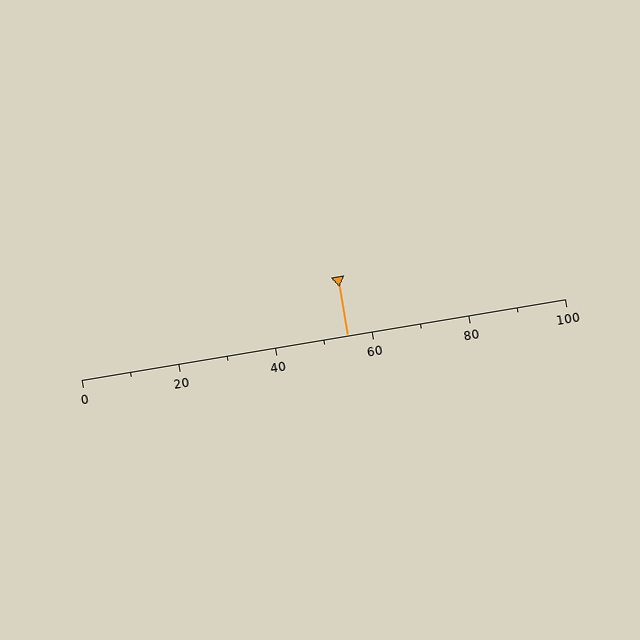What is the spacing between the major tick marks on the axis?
The major ticks are spaced 20 apart.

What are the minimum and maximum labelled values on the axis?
The axis runs from 0 to 100.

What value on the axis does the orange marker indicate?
The marker indicates approximately 55.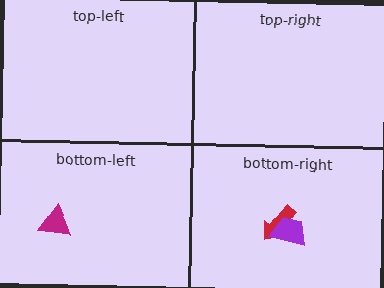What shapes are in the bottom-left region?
The magenta triangle.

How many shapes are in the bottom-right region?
2.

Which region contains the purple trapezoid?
The bottom-right region.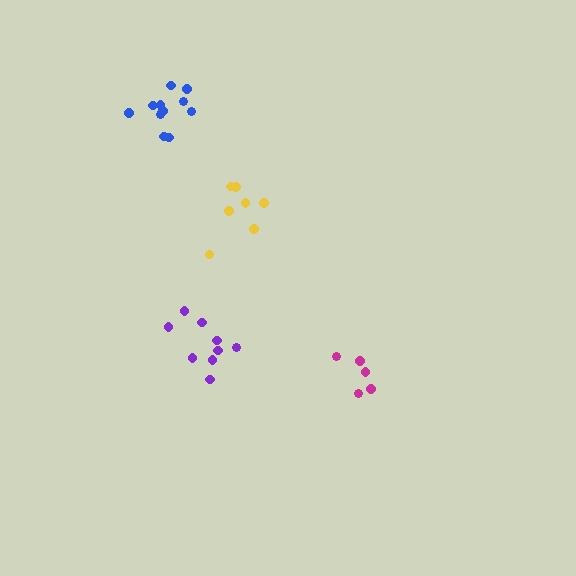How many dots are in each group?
Group 1: 7 dots, Group 2: 9 dots, Group 3: 11 dots, Group 4: 5 dots (32 total).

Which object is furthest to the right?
The magenta cluster is rightmost.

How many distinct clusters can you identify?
There are 4 distinct clusters.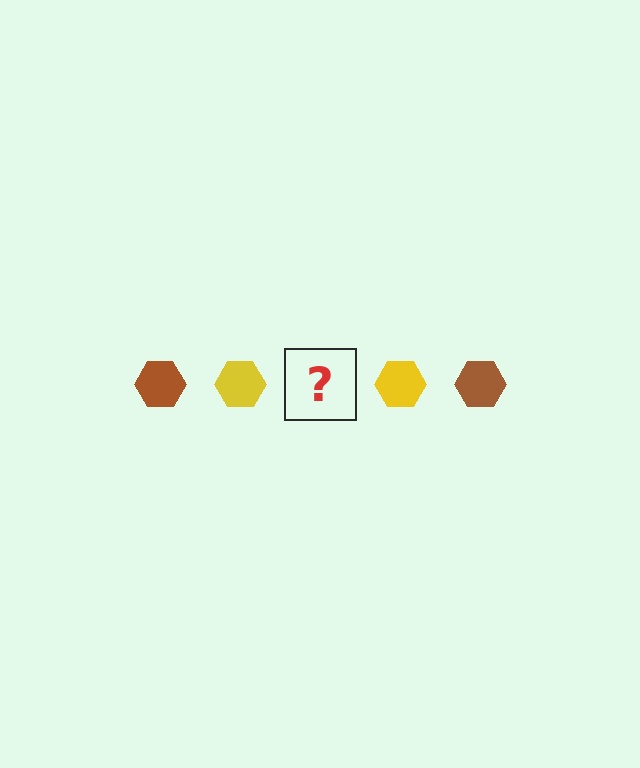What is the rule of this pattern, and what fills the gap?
The rule is that the pattern cycles through brown, yellow hexagons. The gap should be filled with a brown hexagon.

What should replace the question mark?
The question mark should be replaced with a brown hexagon.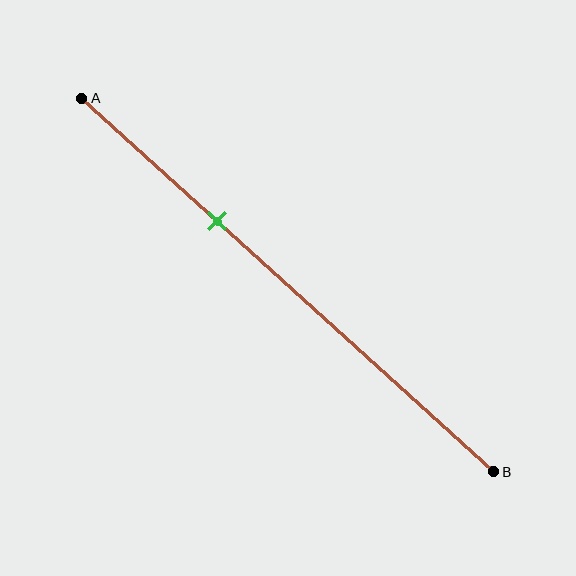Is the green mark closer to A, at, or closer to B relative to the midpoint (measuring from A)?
The green mark is closer to point A than the midpoint of segment AB.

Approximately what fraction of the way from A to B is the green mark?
The green mark is approximately 35% of the way from A to B.